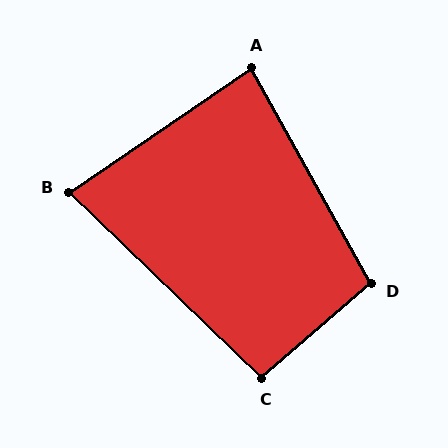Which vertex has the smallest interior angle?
B, at approximately 78 degrees.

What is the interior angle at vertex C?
Approximately 95 degrees (obtuse).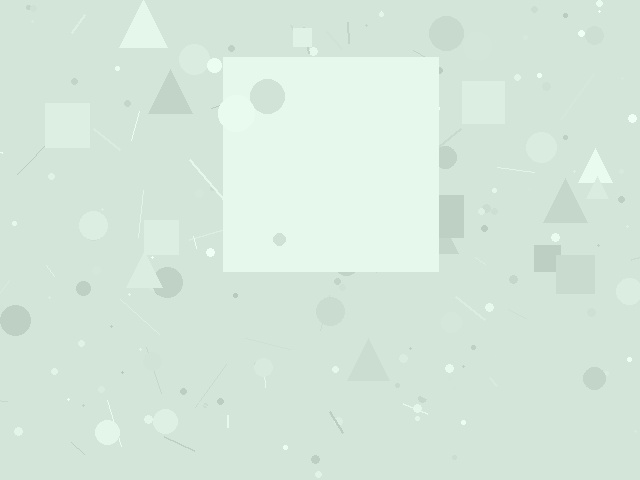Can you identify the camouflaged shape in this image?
The camouflaged shape is a square.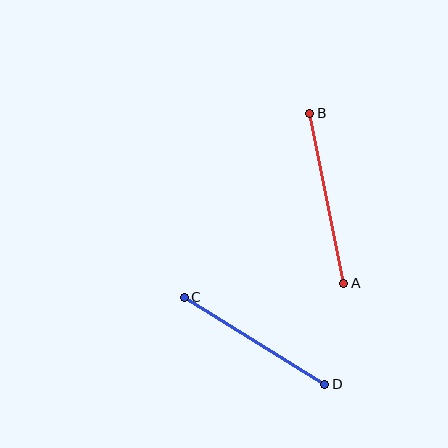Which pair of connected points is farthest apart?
Points A and B are farthest apart.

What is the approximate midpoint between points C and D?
The midpoint is at approximately (255, 341) pixels.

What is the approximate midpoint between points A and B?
The midpoint is at approximately (327, 198) pixels.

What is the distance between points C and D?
The distance is approximately 165 pixels.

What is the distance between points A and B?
The distance is approximately 173 pixels.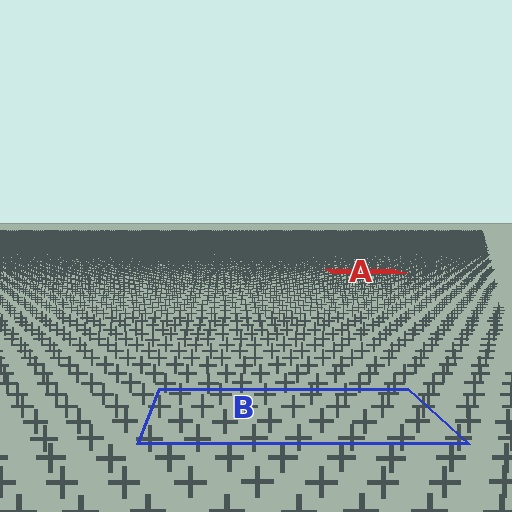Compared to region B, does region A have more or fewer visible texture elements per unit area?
Region A has more texture elements per unit area — they are packed more densely because it is farther away.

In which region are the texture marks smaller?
The texture marks are smaller in region A, because it is farther away.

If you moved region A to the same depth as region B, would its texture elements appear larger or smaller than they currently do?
They would appear larger. At a closer depth, the same texture elements are projected at a bigger on-screen size.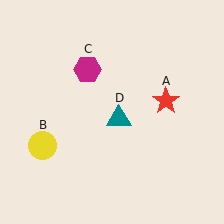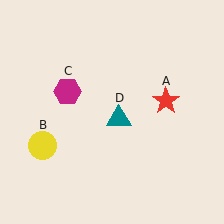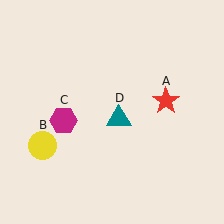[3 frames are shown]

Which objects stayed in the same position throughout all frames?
Red star (object A) and yellow circle (object B) and teal triangle (object D) remained stationary.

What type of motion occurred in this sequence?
The magenta hexagon (object C) rotated counterclockwise around the center of the scene.